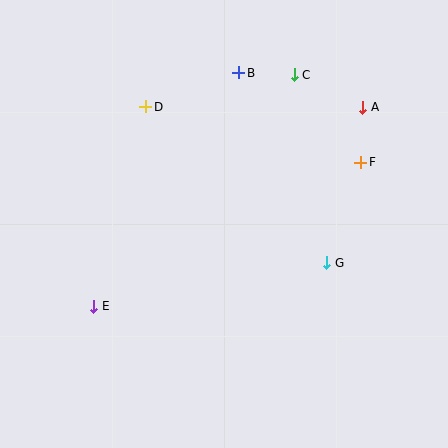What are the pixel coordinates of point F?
Point F is at (361, 162).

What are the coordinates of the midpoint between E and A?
The midpoint between E and A is at (228, 207).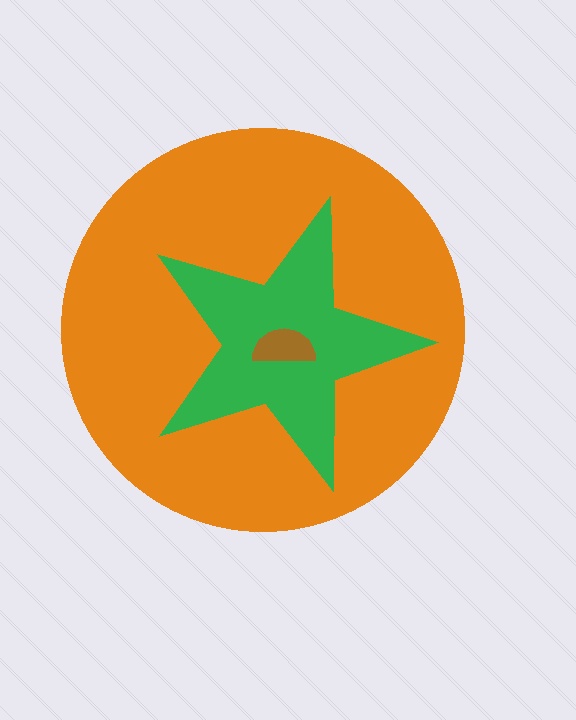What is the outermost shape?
The orange circle.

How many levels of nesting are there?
3.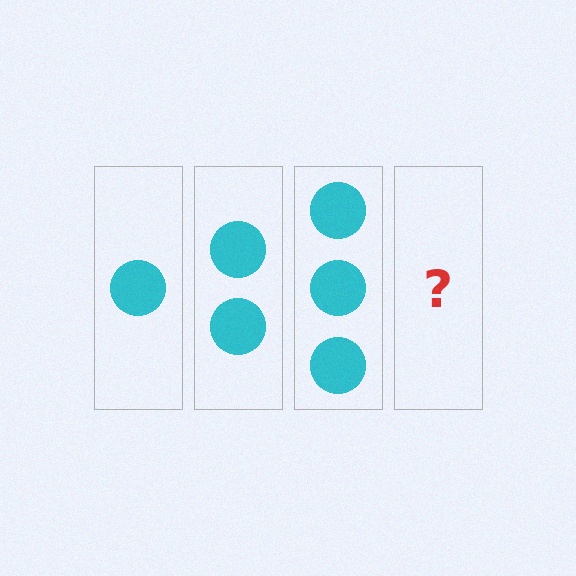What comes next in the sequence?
The next element should be 4 circles.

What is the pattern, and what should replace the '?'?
The pattern is that each step adds one more circle. The '?' should be 4 circles.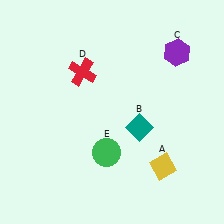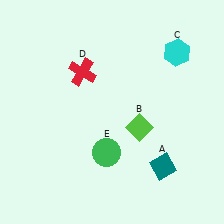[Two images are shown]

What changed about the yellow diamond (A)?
In Image 1, A is yellow. In Image 2, it changed to teal.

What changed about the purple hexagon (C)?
In Image 1, C is purple. In Image 2, it changed to cyan.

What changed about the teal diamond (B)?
In Image 1, B is teal. In Image 2, it changed to lime.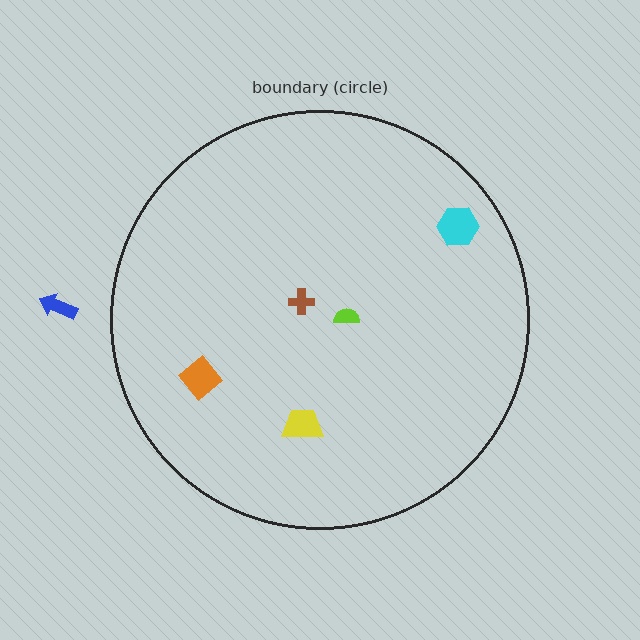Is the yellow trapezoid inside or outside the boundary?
Inside.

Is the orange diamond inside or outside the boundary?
Inside.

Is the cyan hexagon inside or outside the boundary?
Inside.